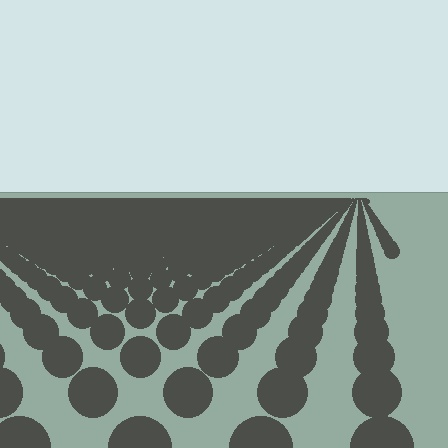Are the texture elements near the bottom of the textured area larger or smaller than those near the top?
Larger. Near the bottom, elements are closer to the viewer and appear at a bigger on-screen size.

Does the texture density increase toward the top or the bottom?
Density increases toward the top.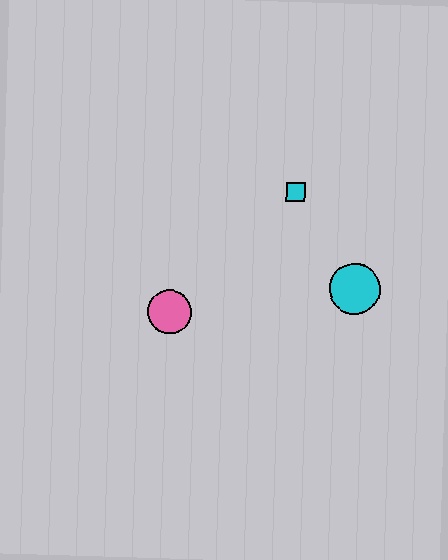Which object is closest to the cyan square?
The cyan circle is closest to the cyan square.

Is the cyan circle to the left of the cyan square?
No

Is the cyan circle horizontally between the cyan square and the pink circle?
No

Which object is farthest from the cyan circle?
The pink circle is farthest from the cyan circle.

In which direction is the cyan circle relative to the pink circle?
The cyan circle is to the right of the pink circle.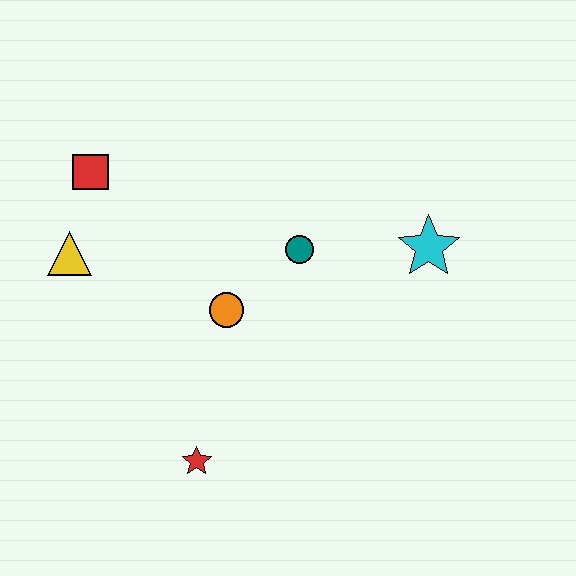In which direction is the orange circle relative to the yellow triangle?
The orange circle is to the right of the yellow triangle.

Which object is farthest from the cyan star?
The yellow triangle is farthest from the cyan star.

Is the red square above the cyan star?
Yes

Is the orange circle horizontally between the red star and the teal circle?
Yes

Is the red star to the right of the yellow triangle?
Yes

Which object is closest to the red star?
The orange circle is closest to the red star.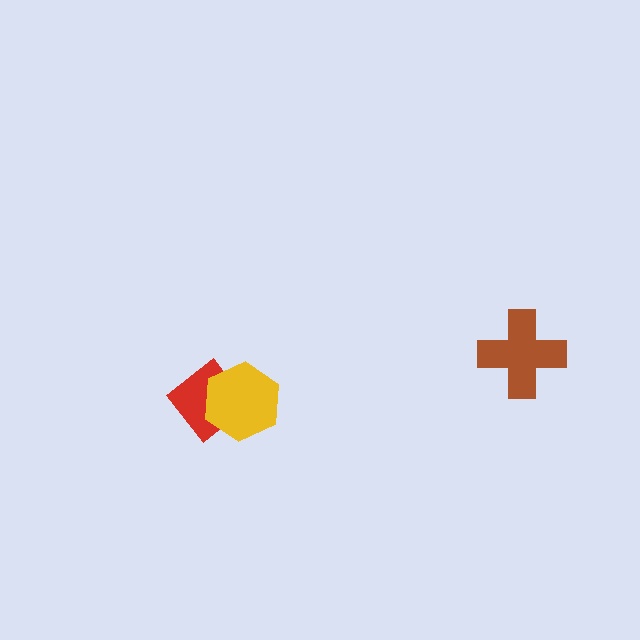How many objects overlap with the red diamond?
1 object overlaps with the red diamond.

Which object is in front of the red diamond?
The yellow hexagon is in front of the red diamond.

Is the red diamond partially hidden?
Yes, it is partially covered by another shape.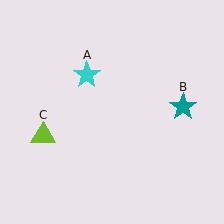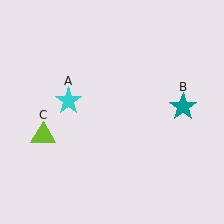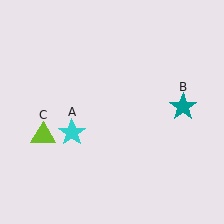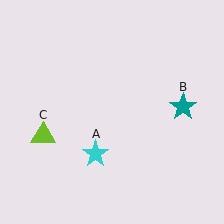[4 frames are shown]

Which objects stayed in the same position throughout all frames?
Teal star (object B) and lime triangle (object C) remained stationary.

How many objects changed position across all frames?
1 object changed position: cyan star (object A).